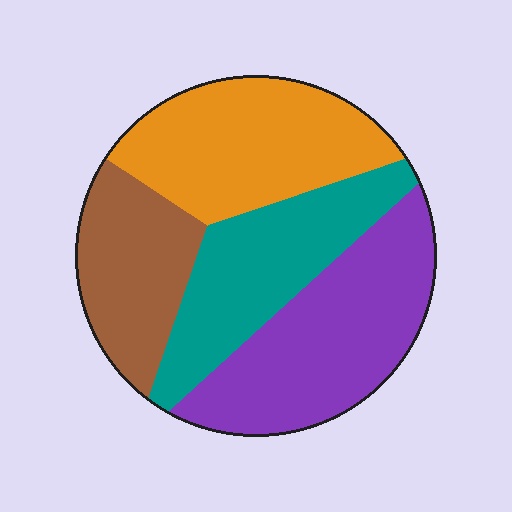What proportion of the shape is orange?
Orange covers 27% of the shape.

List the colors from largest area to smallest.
From largest to smallest: purple, orange, teal, brown.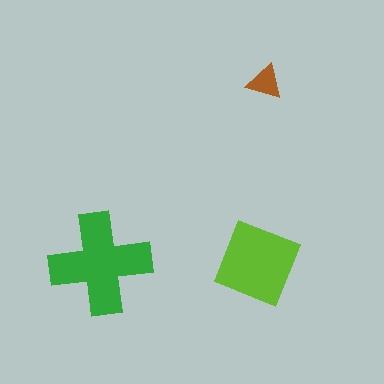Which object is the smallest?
The brown triangle.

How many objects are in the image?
There are 3 objects in the image.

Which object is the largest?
The green cross.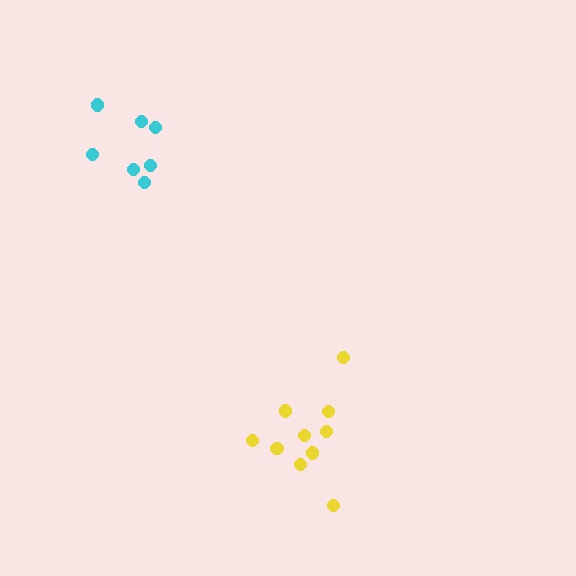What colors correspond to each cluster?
The clusters are colored: cyan, yellow.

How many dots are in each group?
Group 1: 7 dots, Group 2: 10 dots (17 total).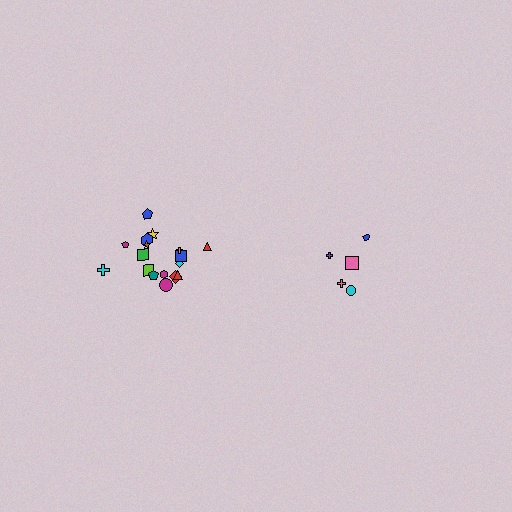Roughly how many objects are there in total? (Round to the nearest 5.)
Roughly 25 objects in total.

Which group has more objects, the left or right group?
The left group.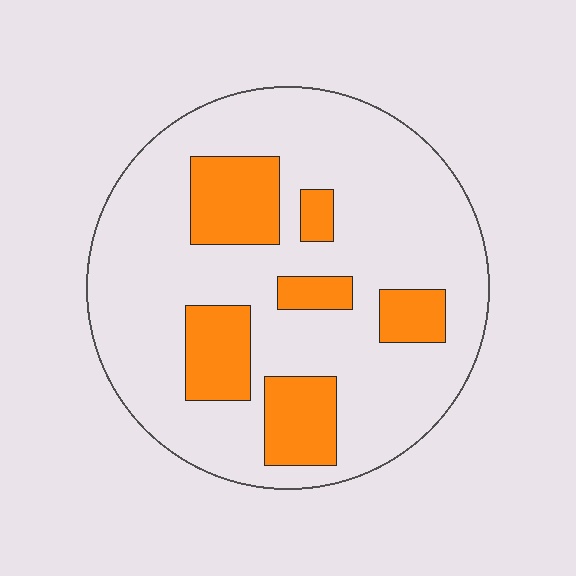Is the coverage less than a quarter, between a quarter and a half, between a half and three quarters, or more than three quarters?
Less than a quarter.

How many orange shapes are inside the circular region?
6.